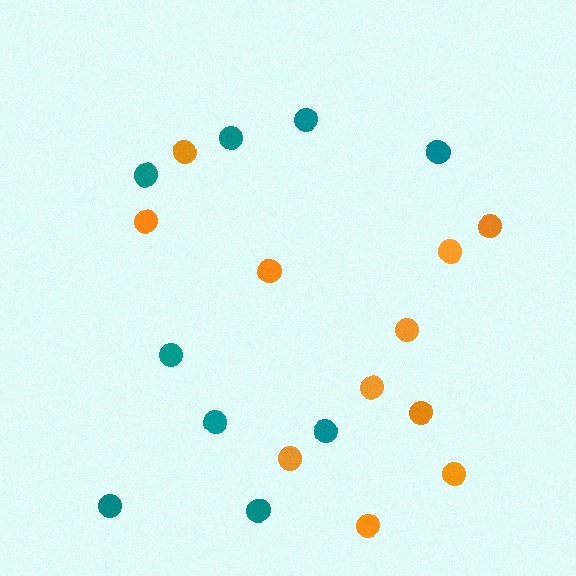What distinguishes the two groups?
There are 2 groups: one group of orange circles (11) and one group of teal circles (9).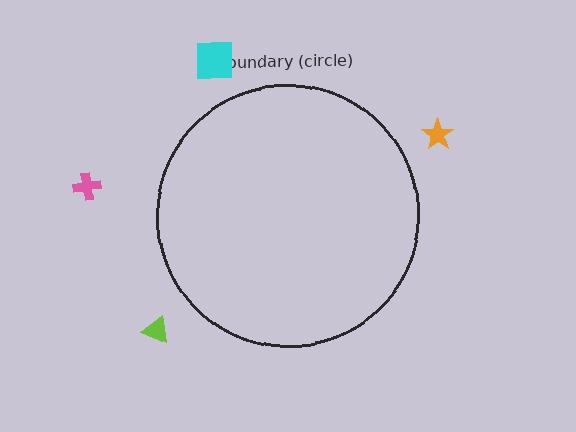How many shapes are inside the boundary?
0 inside, 4 outside.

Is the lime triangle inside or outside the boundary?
Outside.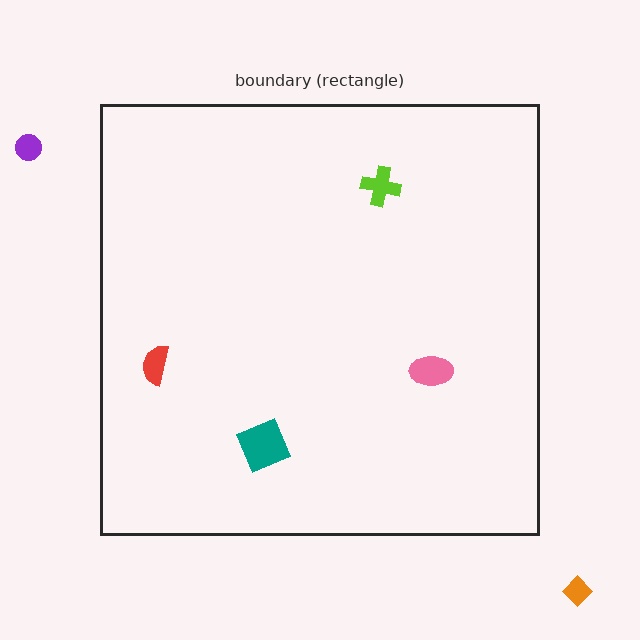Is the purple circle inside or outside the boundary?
Outside.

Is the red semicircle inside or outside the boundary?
Inside.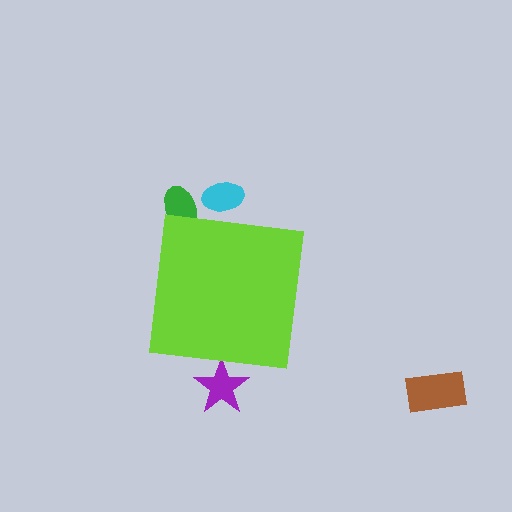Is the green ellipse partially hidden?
Yes, the green ellipse is partially hidden behind the lime square.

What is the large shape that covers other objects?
A lime square.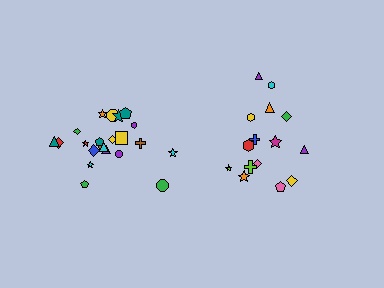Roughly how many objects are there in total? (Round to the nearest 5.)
Roughly 35 objects in total.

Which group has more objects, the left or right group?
The left group.